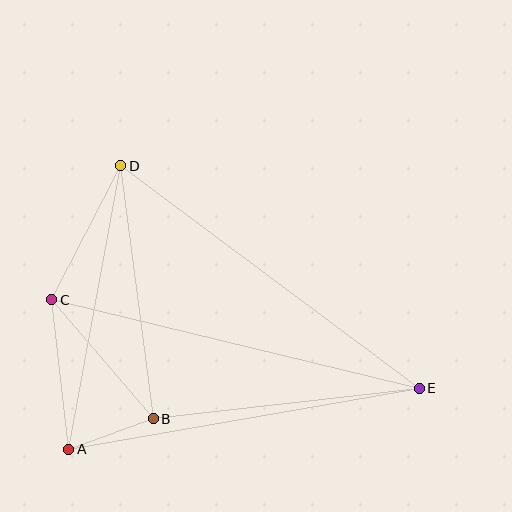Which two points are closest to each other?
Points A and B are closest to each other.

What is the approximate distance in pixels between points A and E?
The distance between A and E is approximately 356 pixels.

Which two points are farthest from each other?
Points C and E are farthest from each other.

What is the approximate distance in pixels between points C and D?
The distance between C and D is approximately 151 pixels.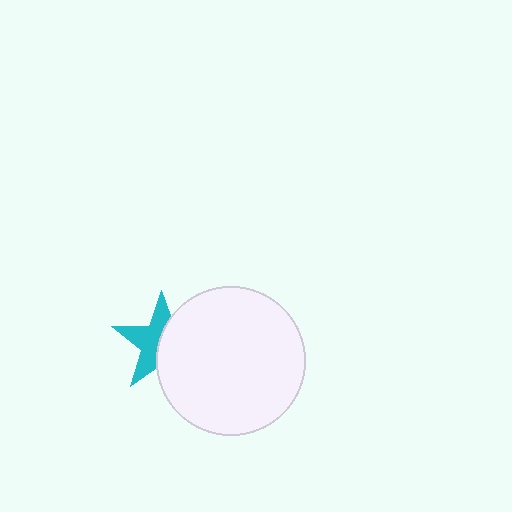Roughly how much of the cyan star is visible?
About half of it is visible (roughly 51%).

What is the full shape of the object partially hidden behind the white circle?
The partially hidden object is a cyan star.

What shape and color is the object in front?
The object in front is a white circle.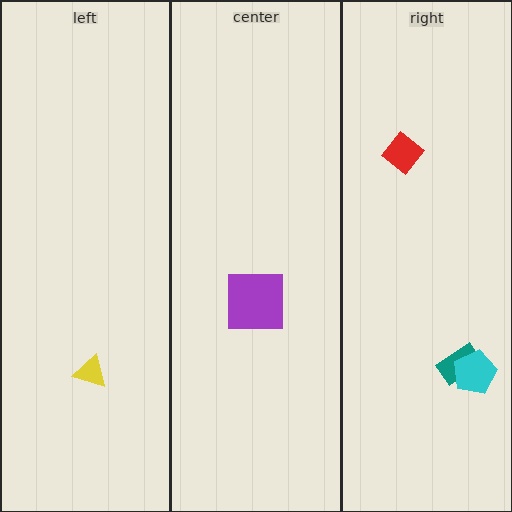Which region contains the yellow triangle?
The left region.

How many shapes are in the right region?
3.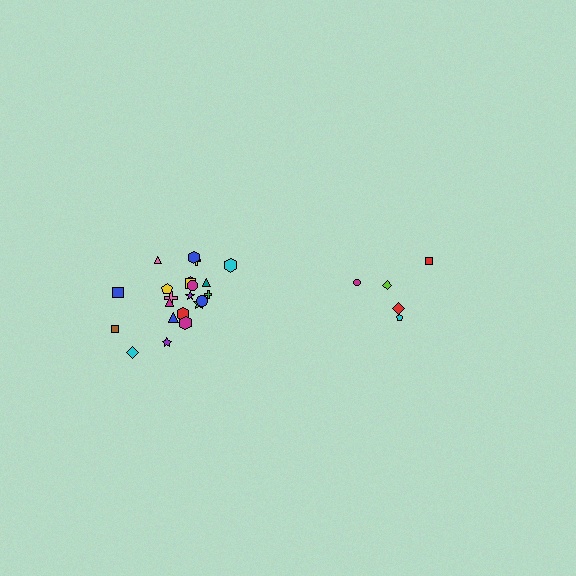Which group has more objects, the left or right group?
The left group.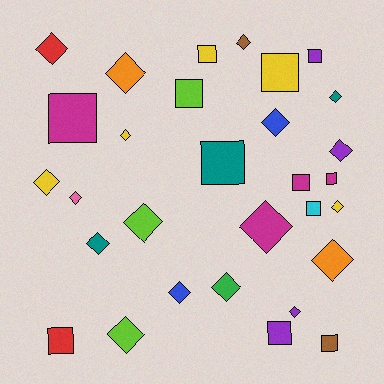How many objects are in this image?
There are 30 objects.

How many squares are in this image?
There are 12 squares.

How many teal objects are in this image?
There are 3 teal objects.